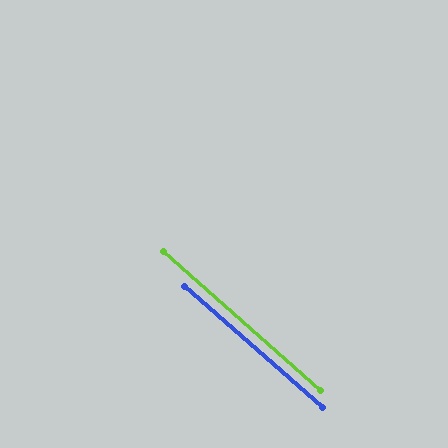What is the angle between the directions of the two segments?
Approximately 0 degrees.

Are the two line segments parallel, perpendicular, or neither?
Parallel — their directions differ by only 0.1°.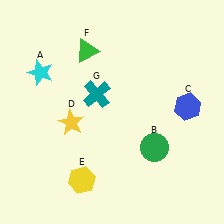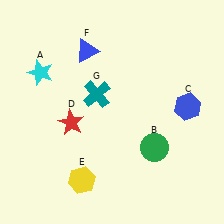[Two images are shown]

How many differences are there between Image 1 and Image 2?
There are 2 differences between the two images.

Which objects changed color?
D changed from yellow to red. F changed from green to blue.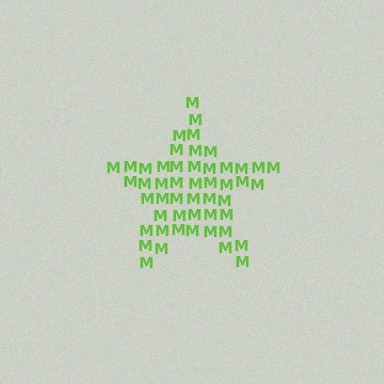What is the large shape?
The large shape is a star.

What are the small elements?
The small elements are letter M's.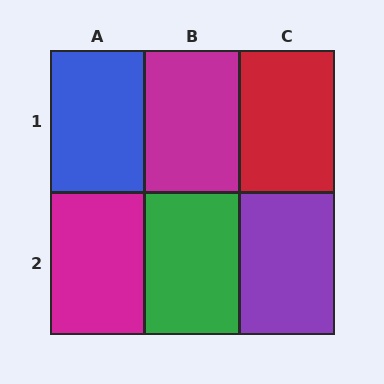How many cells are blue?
1 cell is blue.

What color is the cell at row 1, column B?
Magenta.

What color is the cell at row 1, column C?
Red.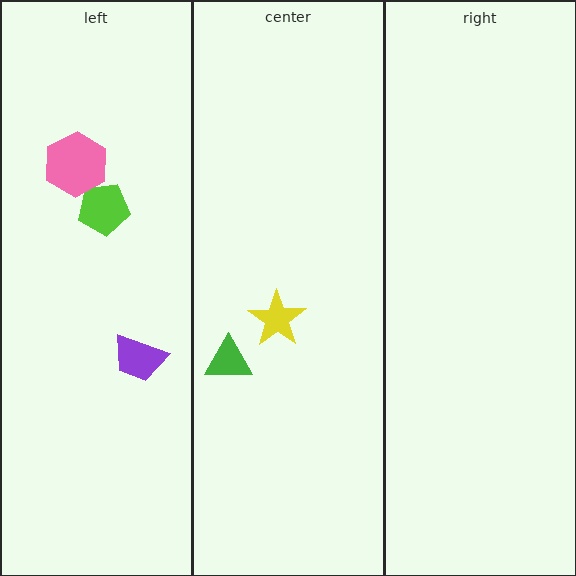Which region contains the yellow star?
The center region.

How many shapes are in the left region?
3.